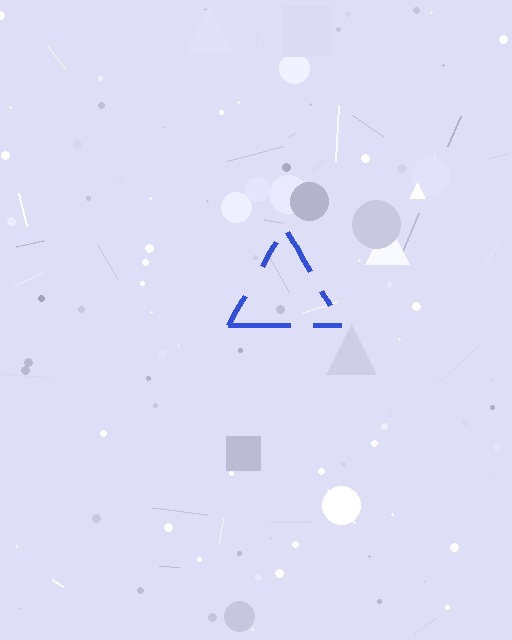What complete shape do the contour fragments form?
The contour fragments form a triangle.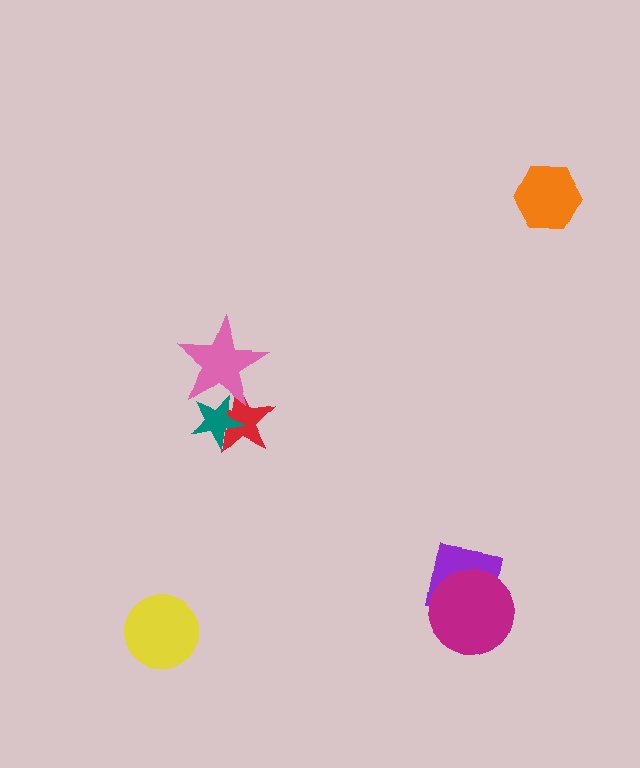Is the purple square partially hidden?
Yes, it is partially covered by another shape.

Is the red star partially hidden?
Yes, it is partially covered by another shape.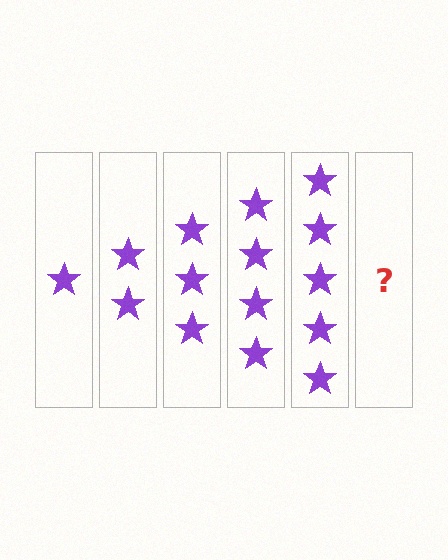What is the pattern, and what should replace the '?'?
The pattern is that each step adds one more star. The '?' should be 6 stars.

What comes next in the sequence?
The next element should be 6 stars.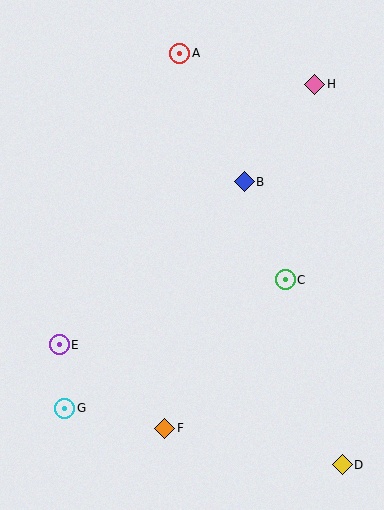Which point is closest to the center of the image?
Point B at (244, 182) is closest to the center.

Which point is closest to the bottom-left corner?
Point G is closest to the bottom-left corner.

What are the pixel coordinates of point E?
Point E is at (59, 345).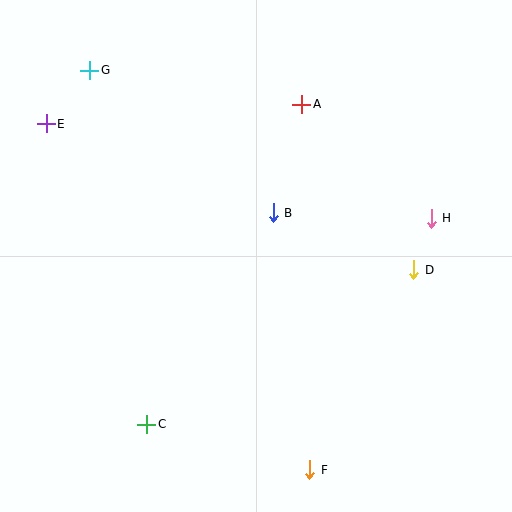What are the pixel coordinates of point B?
Point B is at (273, 213).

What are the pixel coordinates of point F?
Point F is at (310, 470).